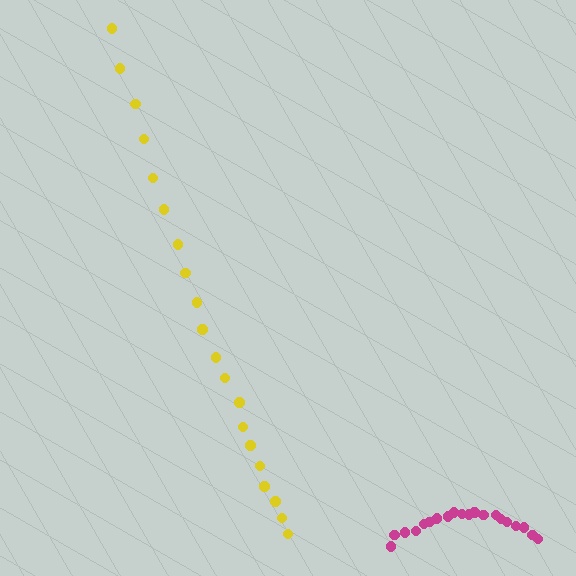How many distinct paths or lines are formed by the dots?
There are 2 distinct paths.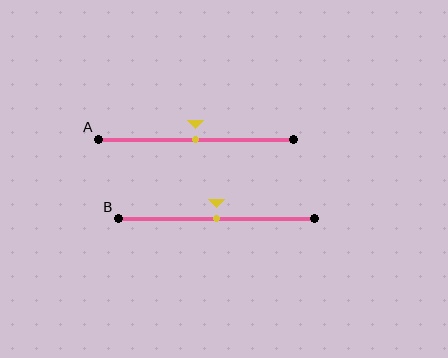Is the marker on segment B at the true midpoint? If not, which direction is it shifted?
Yes, the marker on segment B is at the true midpoint.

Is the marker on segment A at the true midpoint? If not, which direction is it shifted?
Yes, the marker on segment A is at the true midpoint.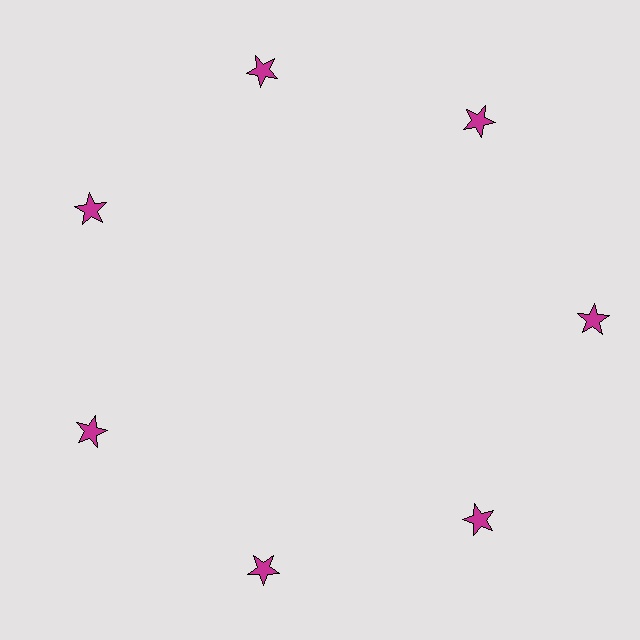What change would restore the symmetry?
The symmetry would be restored by moving it inward, back onto the ring so that all 7 stars sit at equal angles and equal distance from the center.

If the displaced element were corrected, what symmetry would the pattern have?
It would have 7-fold rotational symmetry — the pattern would map onto itself every 51 degrees.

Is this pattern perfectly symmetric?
No. The 7 magenta stars are arranged in a ring, but one element near the 3 o'clock position is pushed outward from the center, breaking the 7-fold rotational symmetry.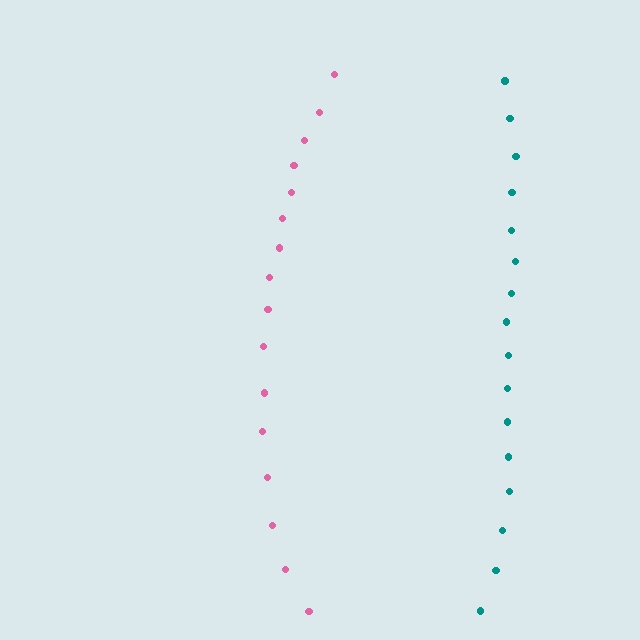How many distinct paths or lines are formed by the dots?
There are 2 distinct paths.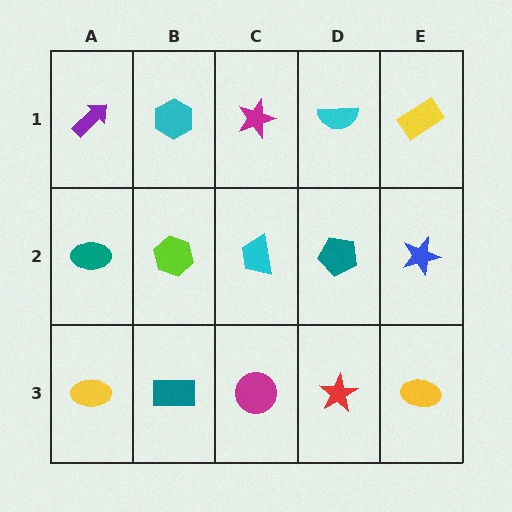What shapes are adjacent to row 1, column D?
A teal pentagon (row 2, column D), a magenta star (row 1, column C), a yellow rectangle (row 1, column E).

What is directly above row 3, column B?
A lime hexagon.